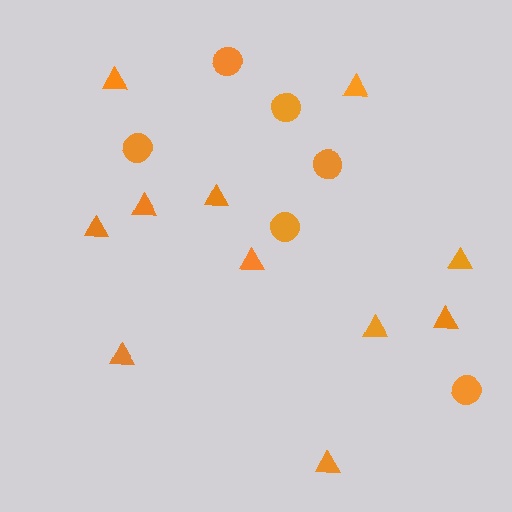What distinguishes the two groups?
There are 2 groups: one group of circles (6) and one group of triangles (11).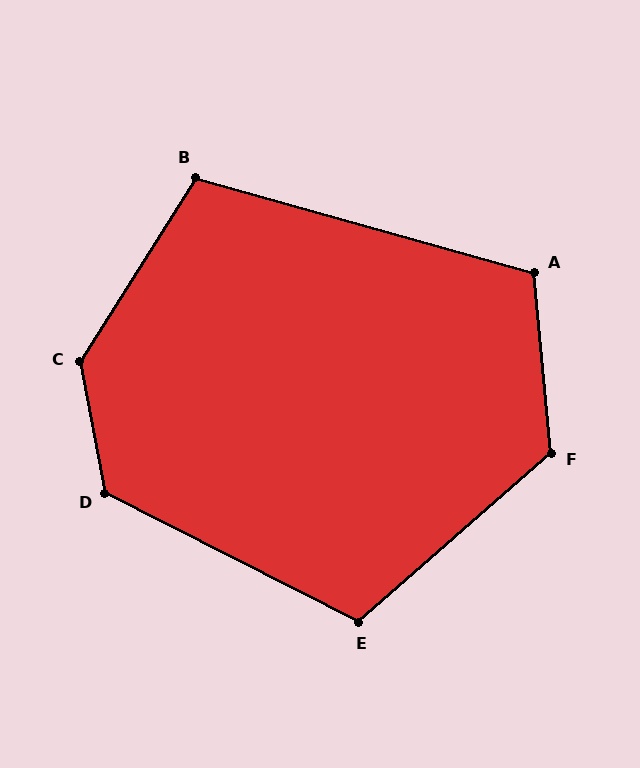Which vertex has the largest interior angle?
C, at approximately 137 degrees.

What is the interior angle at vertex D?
Approximately 128 degrees (obtuse).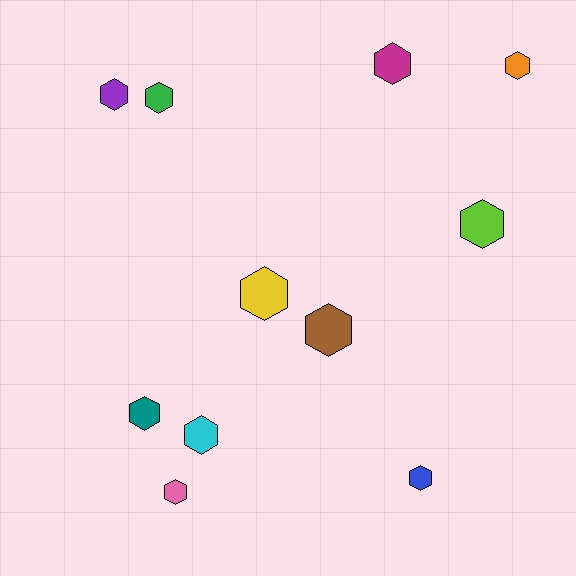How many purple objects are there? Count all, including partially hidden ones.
There is 1 purple object.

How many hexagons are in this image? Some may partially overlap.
There are 11 hexagons.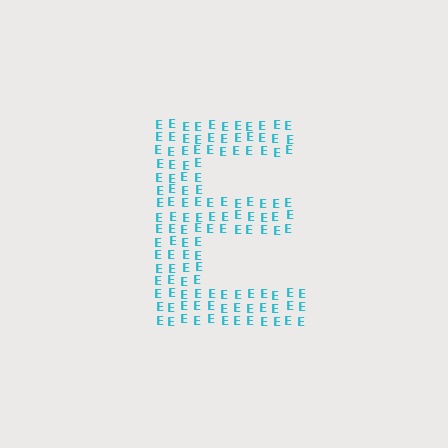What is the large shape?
The large shape is the letter E.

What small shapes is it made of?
It is made of small letter E's.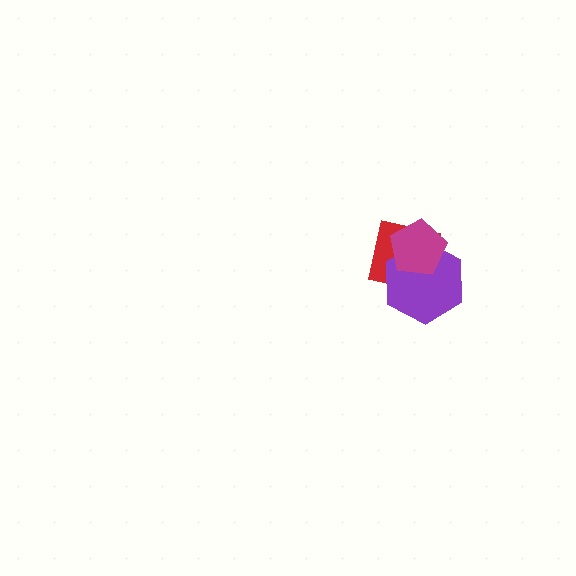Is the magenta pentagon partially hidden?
No, no other shape covers it.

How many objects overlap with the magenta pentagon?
2 objects overlap with the magenta pentagon.